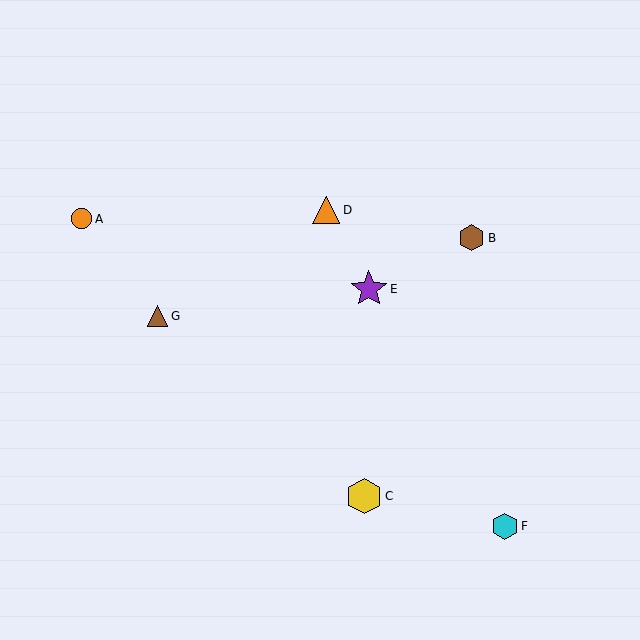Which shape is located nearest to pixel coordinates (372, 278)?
The purple star (labeled E) at (369, 289) is nearest to that location.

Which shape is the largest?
The purple star (labeled E) is the largest.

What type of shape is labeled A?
Shape A is an orange circle.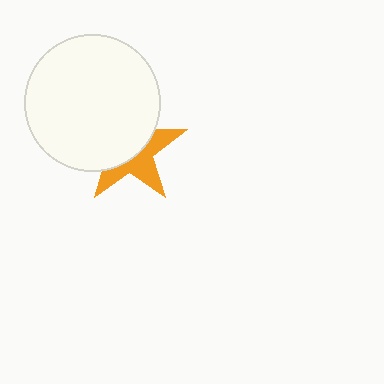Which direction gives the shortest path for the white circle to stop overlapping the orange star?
Moving toward the upper-left gives the shortest separation.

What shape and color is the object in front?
The object in front is a white circle.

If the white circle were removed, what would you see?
You would see the complete orange star.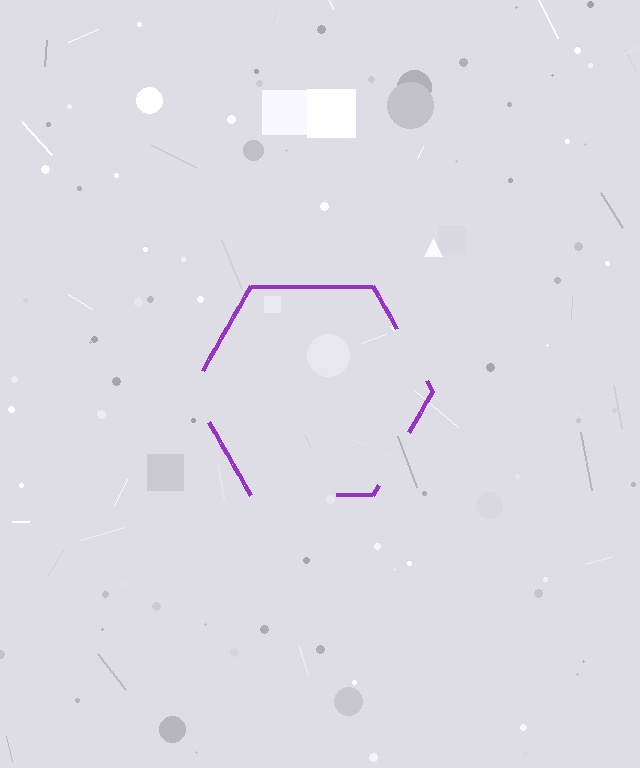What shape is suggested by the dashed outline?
The dashed outline suggests a hexagon.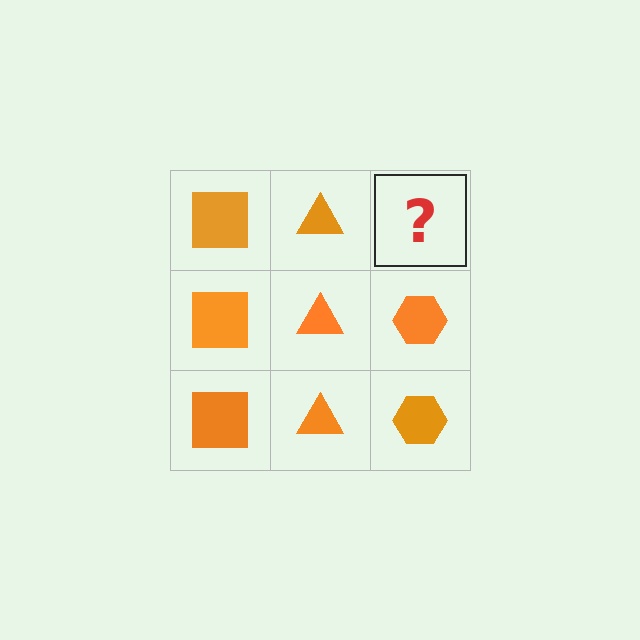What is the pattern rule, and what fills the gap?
The rule is that each column has a consistent shape. The gap should be filled with an orange hexagon.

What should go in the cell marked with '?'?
The missing cell should contain an orange hexagon.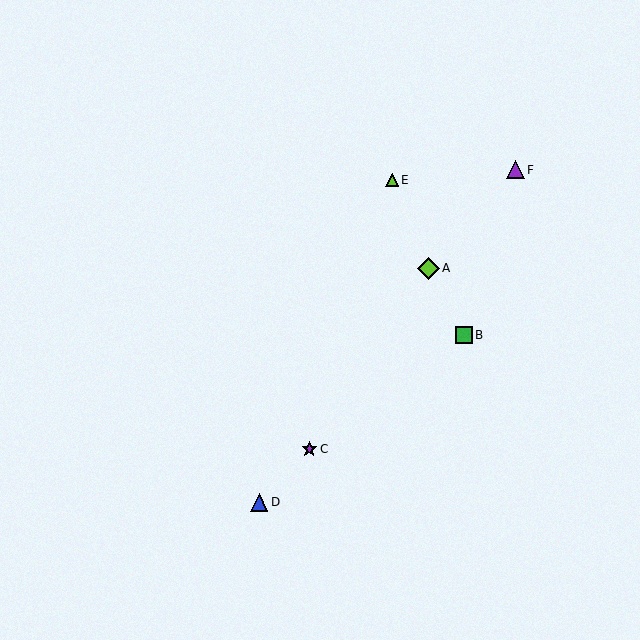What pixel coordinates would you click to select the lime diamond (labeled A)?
Click at (428, 268) to select the lime diamond A.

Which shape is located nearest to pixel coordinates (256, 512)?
The blue triangle (labeled D) at (259, 502) is nearest to that location.